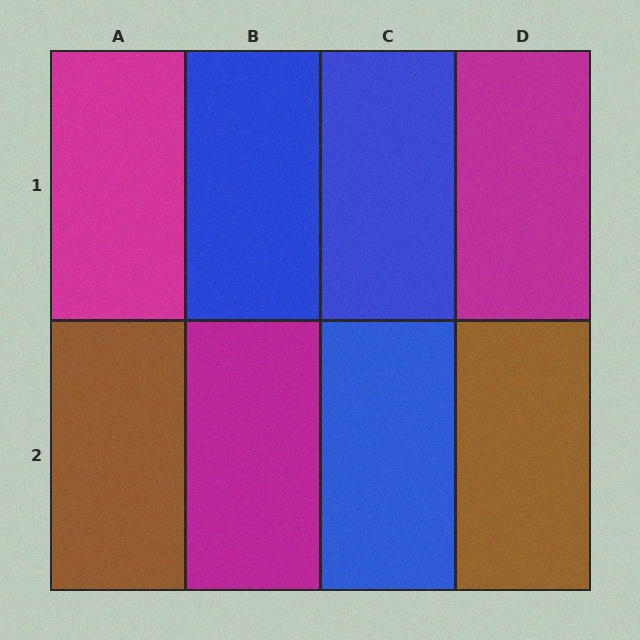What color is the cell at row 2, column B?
Magenta.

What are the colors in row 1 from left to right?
Magenta, blue, blue, magenta.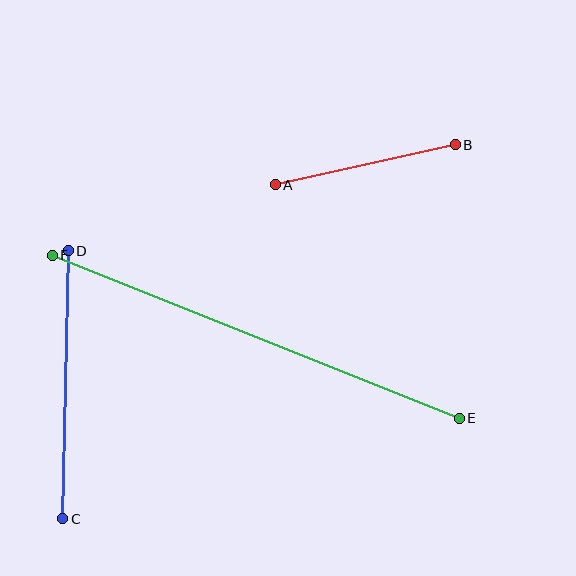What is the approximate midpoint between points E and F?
The midpoint is at approximately (256, 337) pixels.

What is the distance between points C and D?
The distance is approximately 268 pixels.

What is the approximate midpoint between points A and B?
The midpoint is at approximately (365, 165) pixels.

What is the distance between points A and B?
The distance is approximately 185 pixels.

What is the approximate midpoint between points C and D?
The midpoint is at approximately (65, 385) pixels.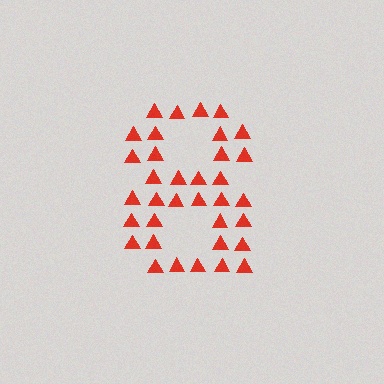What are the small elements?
The small elements are triangles.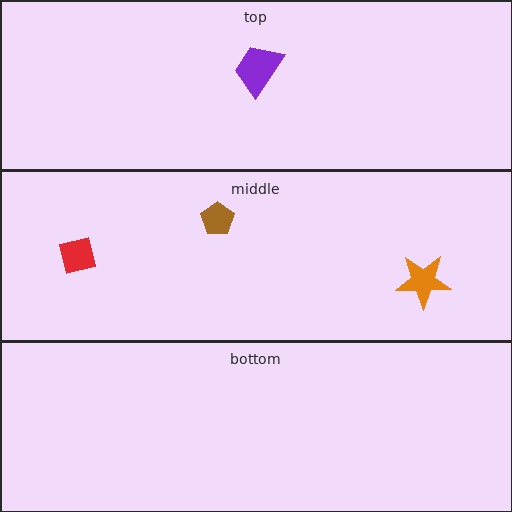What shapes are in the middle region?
The red square, the brown pentagon, the orange star.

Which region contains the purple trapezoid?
The top region.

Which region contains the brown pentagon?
The middle region.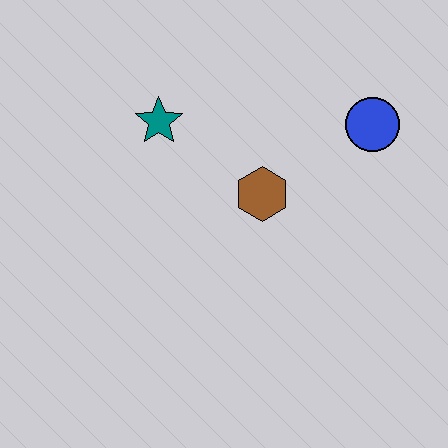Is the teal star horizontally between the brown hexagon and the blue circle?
No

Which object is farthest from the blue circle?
The teal star is farthest from the blue circle.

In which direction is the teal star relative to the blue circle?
The teal star is to the left of the blue circle.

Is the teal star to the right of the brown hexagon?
No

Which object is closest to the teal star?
The brown hexagon is closest to the teal star.